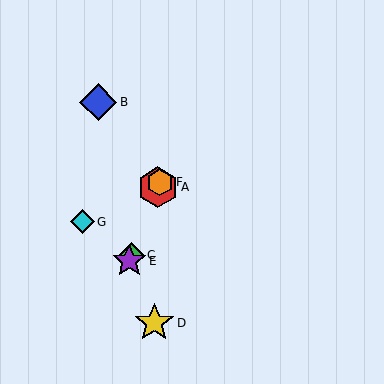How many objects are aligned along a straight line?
4 objects (A, C, E, F) are aligned along a straight line.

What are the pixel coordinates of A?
Object A is at (158, 187).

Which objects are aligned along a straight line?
Objects A, C, E, F are aligned along a straight line.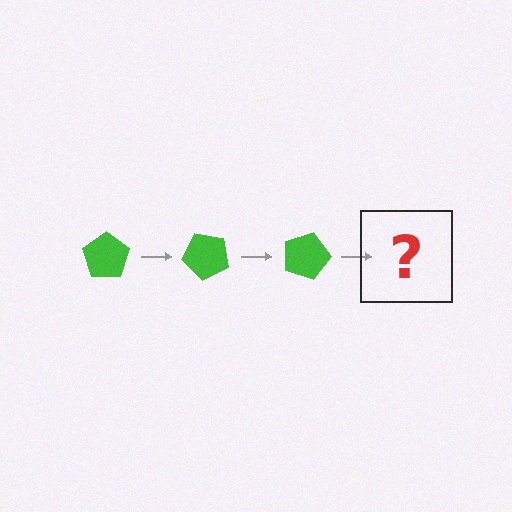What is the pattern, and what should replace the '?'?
The pattern is that the pentagon rotates 45 degrees each step. The '?' should be a green pentagon rotated 135 degrees.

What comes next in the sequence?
The next element should be a green pentagon rotated 135 degrees.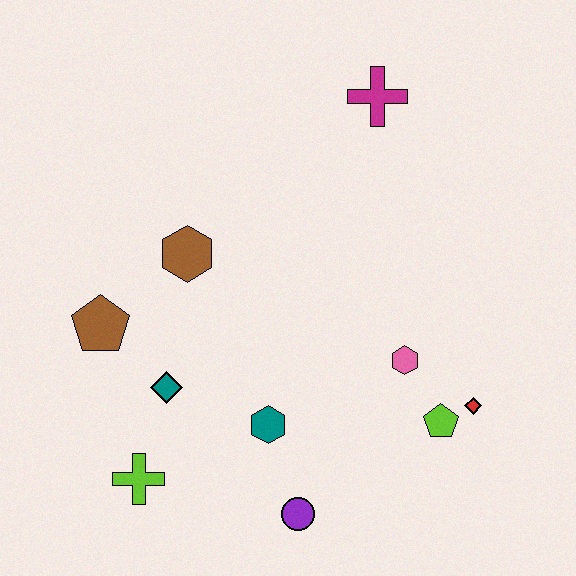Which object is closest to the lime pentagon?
The red diamond is closest to the lime pentagon.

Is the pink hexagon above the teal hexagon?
Yes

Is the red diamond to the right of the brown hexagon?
Yes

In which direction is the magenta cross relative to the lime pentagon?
The magenta cross is above the lime pentagon.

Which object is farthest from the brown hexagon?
The red diamond is farthest from the brown hexagon.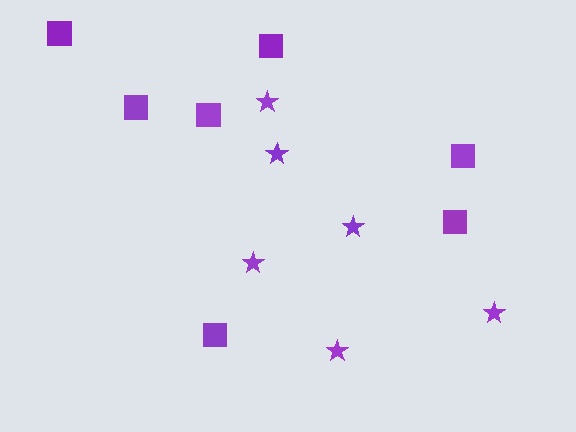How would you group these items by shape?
There are 2 groups: one group of squares (7) and one group of stars (6).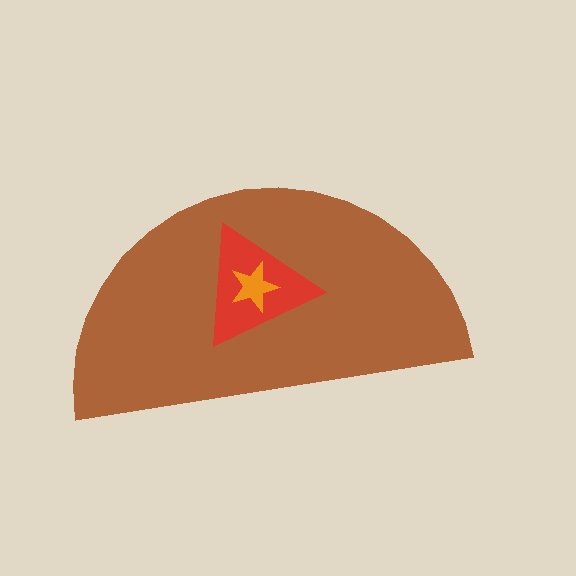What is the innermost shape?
The orange star.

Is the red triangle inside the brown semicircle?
Yes.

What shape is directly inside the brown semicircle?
The red triangle.